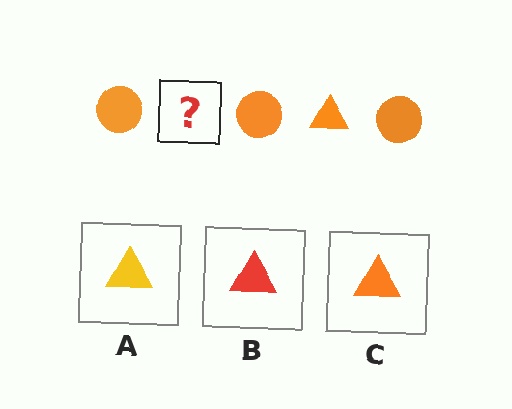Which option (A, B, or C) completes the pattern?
C.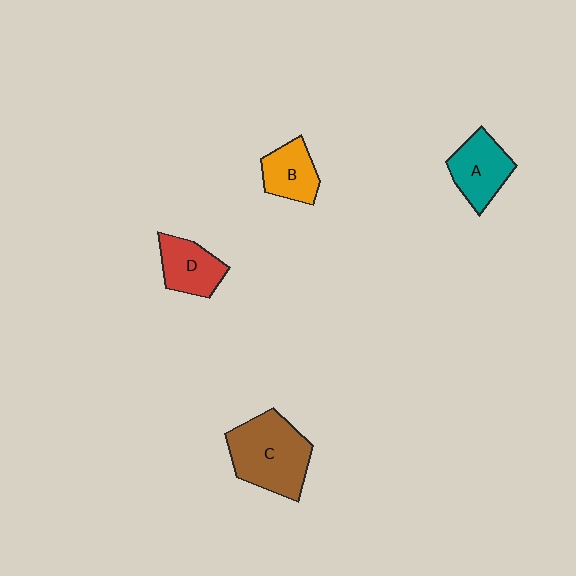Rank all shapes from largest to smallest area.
From largest to smallest: C (brown), A (teal), D (red), B (orange).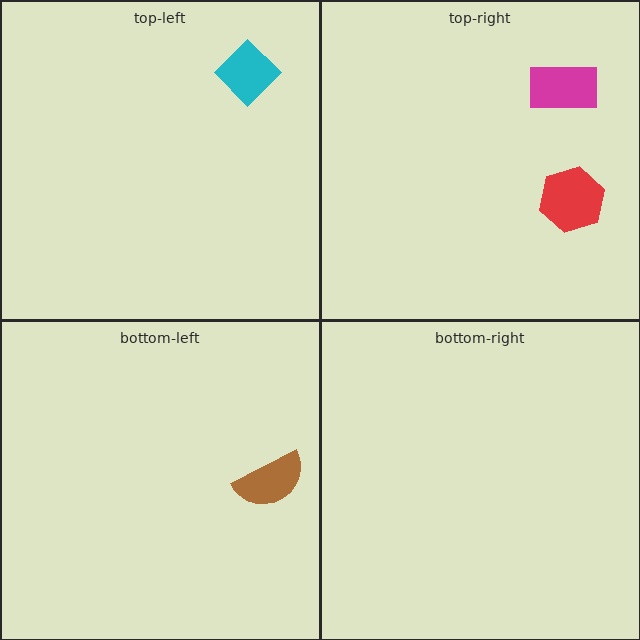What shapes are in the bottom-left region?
The brown semicircle.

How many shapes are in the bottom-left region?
1.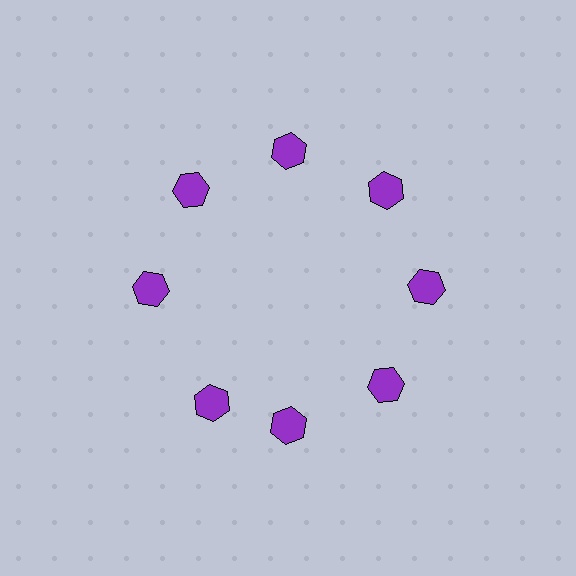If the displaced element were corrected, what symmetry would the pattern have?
It would have 8-fold rotational symmetry — the pattern would map onto itself every 45 degrees.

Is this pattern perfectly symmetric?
No. The 8 purple hexagons are arranged in a ring, but one element near the 8 o'clock position is rotated out of alignment along the ring, breaking the 8-fold rotational symmetry.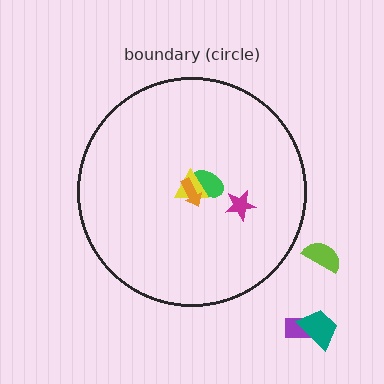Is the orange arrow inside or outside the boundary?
Inside.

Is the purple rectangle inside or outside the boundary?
Outside.